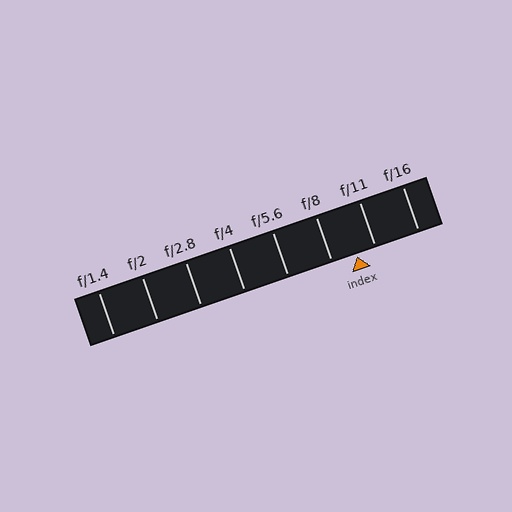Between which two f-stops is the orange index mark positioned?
The index mark is between f/8 and f/11.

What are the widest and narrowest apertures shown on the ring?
The widest aperture shown is f/1.4 and the narrowest is f/16.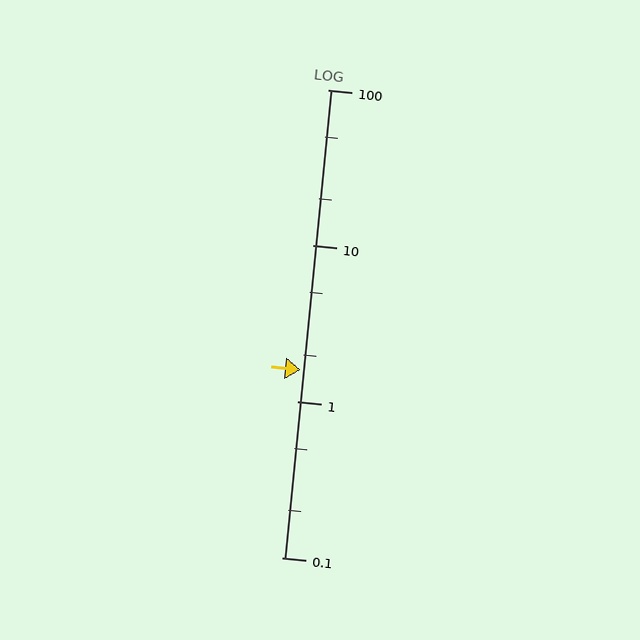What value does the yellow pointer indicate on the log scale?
The pointer indicates approximately 1.6.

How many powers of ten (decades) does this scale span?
The scale spans 3 decades, from 0.1 to 100.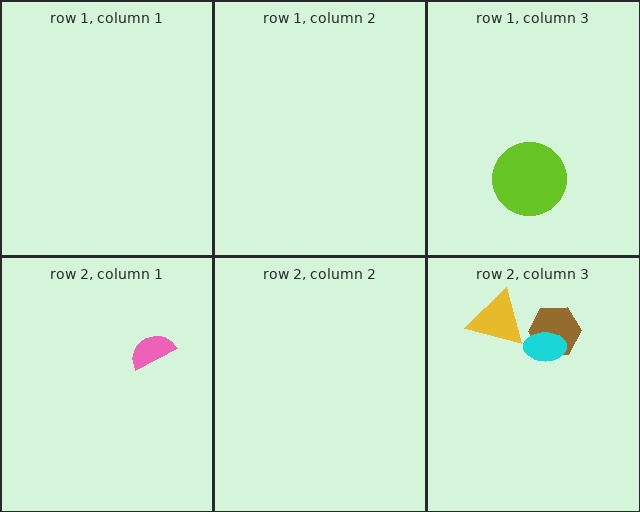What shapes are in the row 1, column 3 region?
The lime circle.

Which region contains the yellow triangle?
The row 2, column 3 region.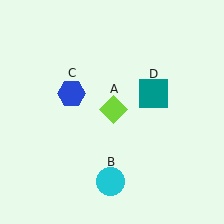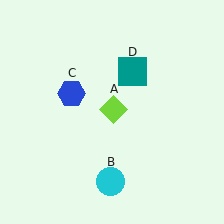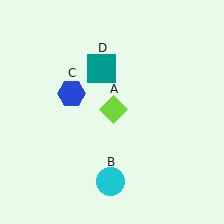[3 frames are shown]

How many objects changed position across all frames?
1 object changed position: teal square (object D).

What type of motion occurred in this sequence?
The teal square (object D) rotated counterclockwise around the center of the scene.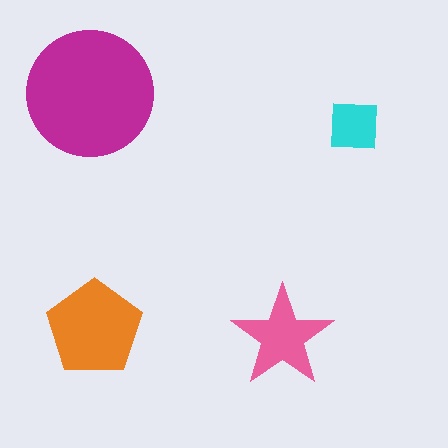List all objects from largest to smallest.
The magenta circle, the orange pentagon, the pink star, the cyan square.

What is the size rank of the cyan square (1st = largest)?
4th.